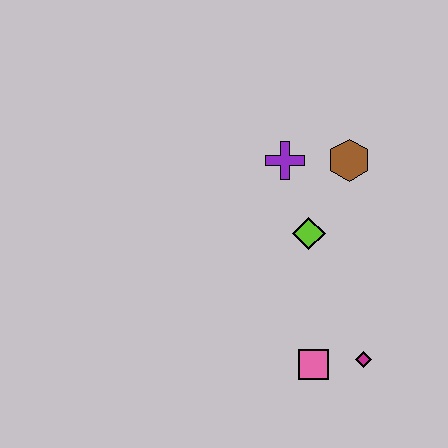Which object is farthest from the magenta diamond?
The purple cross is farthest from the magenta diamond.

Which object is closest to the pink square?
The magenta diamond is closest to the pink square.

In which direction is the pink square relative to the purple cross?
The pink square is below the purple cross.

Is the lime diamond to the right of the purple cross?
Yes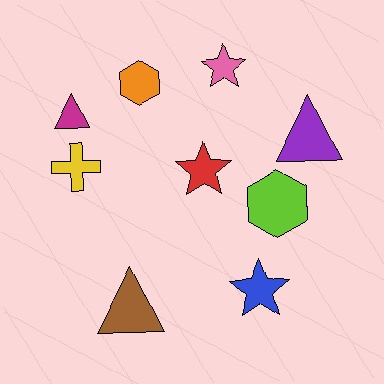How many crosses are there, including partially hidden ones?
There is 1 cross.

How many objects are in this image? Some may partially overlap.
There are 9 objects.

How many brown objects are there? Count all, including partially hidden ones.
There is 1 brown object.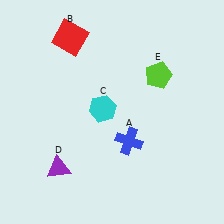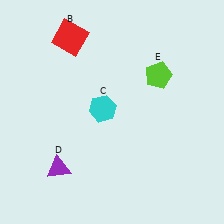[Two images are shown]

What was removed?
The blue cross (A) was removed in Image 2.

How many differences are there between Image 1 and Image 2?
There is 1 difference between the two images.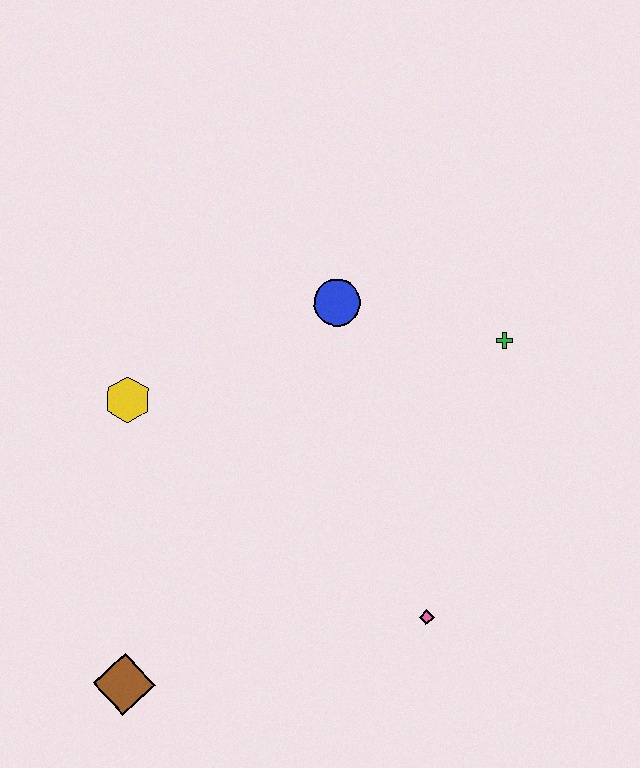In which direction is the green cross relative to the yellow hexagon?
The green cross is to the right of the yellow hexagon.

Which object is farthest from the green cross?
The brown diamond is farthest from the green cross.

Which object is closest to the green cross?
The blue circle is closest to the green cross.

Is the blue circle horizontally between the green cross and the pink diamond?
No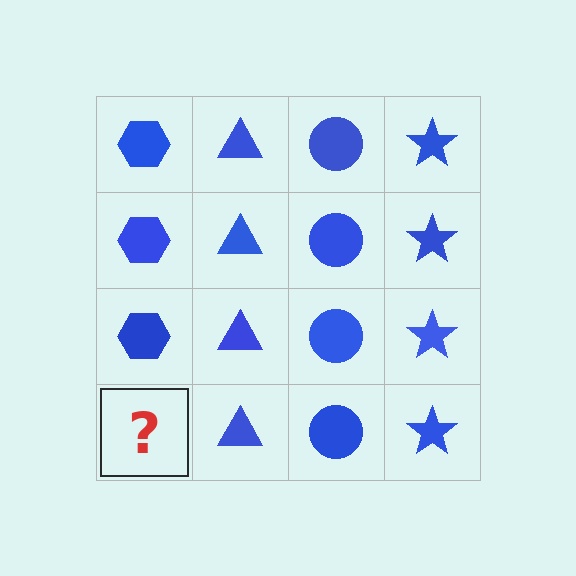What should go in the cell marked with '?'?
The missing cell should contain a blue hexagon.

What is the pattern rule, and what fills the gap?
The rule is that each column has a consistent shape. The gap should be filled with a blue hexagon.